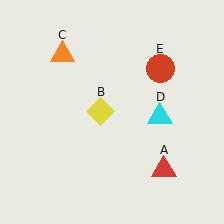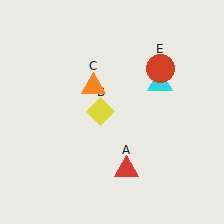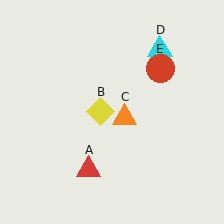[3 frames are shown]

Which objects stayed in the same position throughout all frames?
Yellow diamond (object B) and red circle (object E) remained stationary.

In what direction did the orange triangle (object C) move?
The orange triangle (object C) moved down and to the right.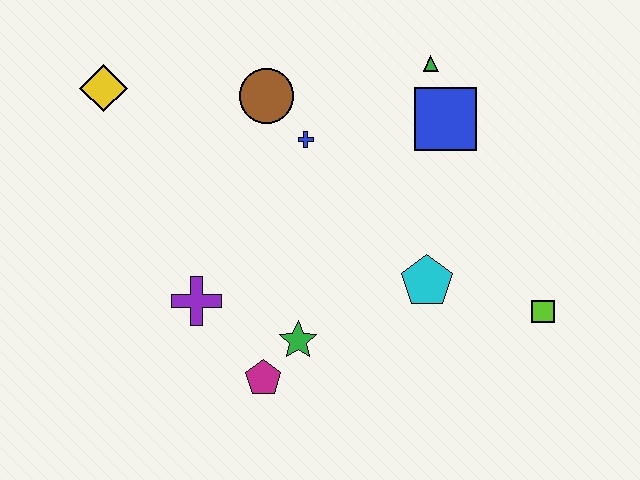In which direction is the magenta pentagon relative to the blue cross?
The magenta pentagon is below the blue cross.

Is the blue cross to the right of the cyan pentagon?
No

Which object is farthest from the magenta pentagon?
The green triangle is farthest from the magenta pentagon.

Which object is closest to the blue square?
The green triangle is closest to the blue square.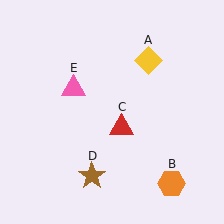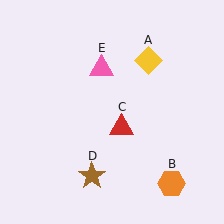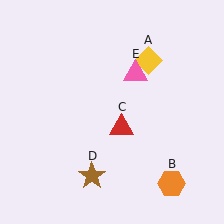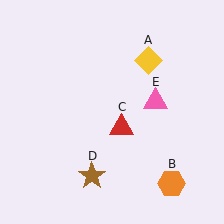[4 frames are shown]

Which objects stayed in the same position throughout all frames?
Yellow diamond (object A) and orange hexagon (object B) and red triangle (object C) and brown star (object D) remained stationary.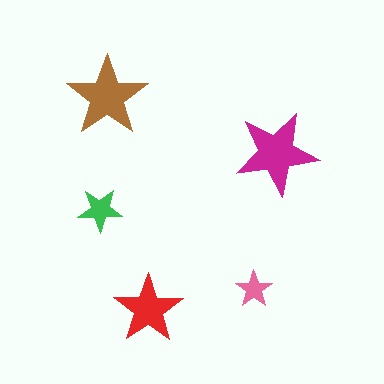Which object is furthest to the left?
The green star is leftmost.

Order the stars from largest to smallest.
the magenta one, the brown one, the red one, the green one, the pink one.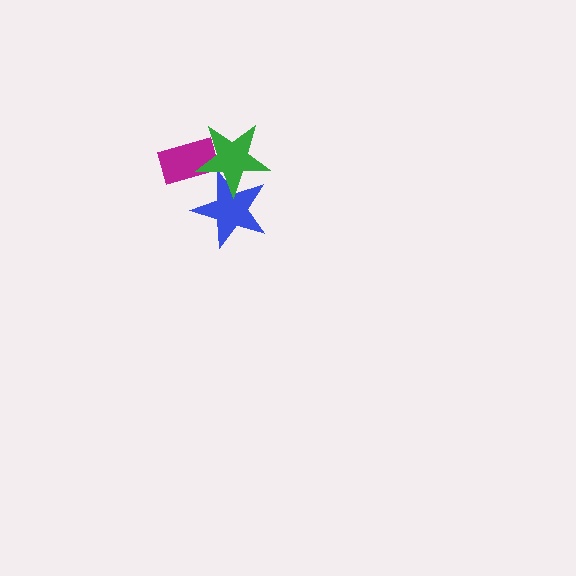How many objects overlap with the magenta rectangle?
1 object overlaps with the magenta rectangle.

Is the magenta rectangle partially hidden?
Yes, it is partially covered by another shape.